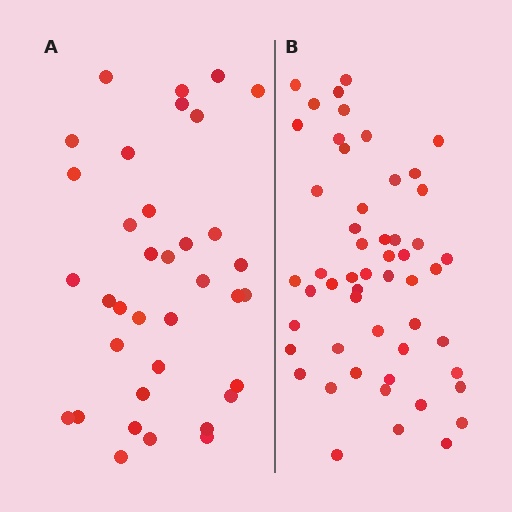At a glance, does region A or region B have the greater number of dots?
Region B (the right region) has more dots.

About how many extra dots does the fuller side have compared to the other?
Region B has approximately 15 more dots than region A.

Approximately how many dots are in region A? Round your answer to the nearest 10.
About 40 dots. (The exact count is 36, which rounds to 40.)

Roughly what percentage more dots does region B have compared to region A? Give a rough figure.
About 45% more.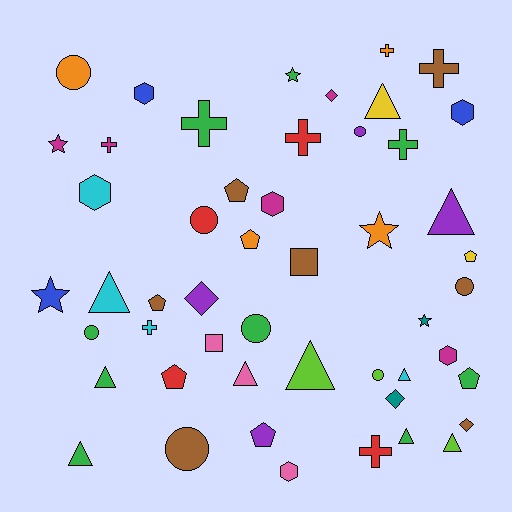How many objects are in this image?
There are 50 objects.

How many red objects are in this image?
There are 4 red objects.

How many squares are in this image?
There are 2 squares.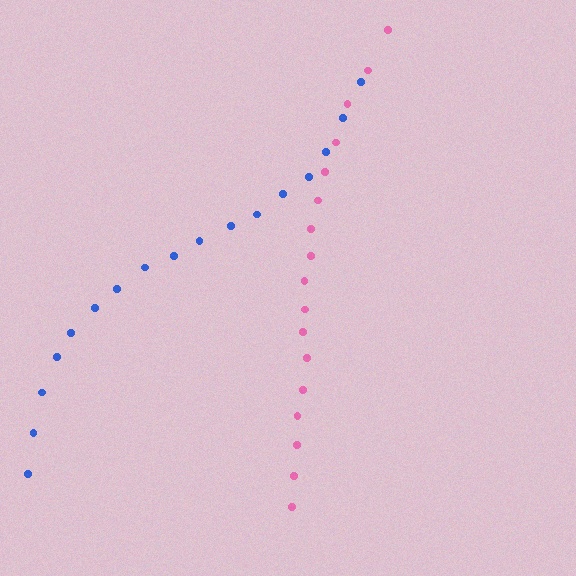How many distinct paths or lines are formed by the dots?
There are 2 distinct paths.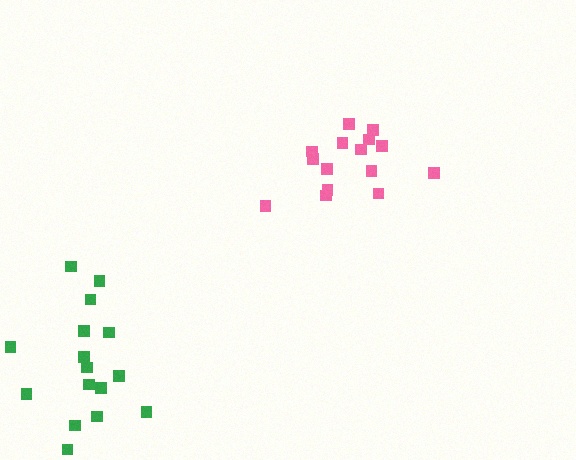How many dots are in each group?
Group 1: 16 dots, Group 2: 15 dots (31 total).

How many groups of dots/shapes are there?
There are 2 groups.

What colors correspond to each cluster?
The clusters are colored: green, pink.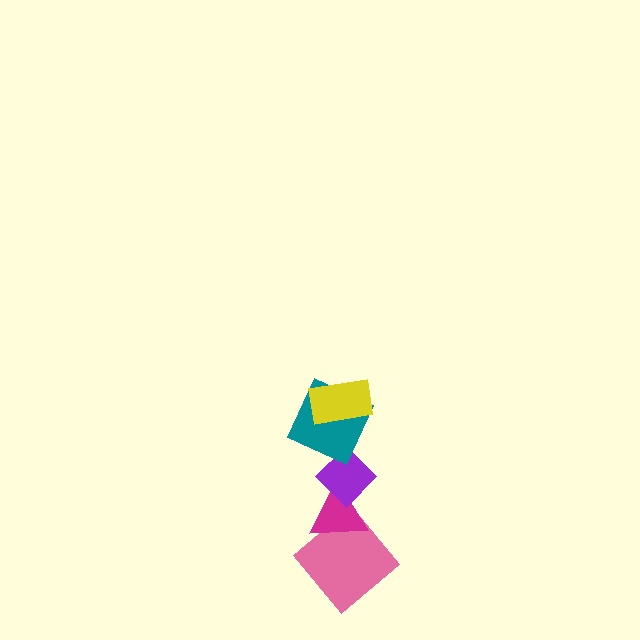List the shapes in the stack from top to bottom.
From top to bottom: the yellow rectangle, the teal square, the purple diamond, the magenta triangle, the pink diamond.